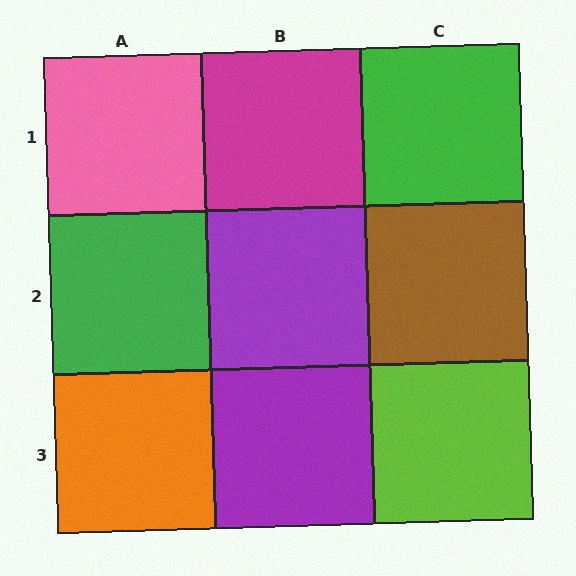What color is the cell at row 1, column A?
Pink.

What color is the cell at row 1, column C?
Green.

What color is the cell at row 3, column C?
Lime.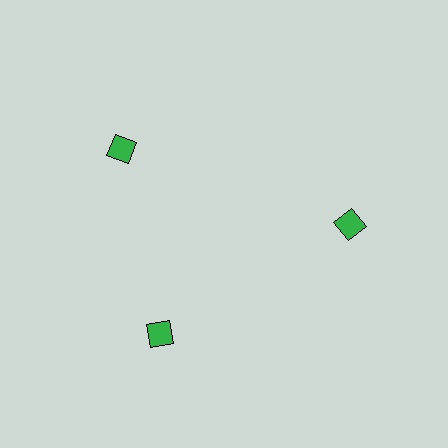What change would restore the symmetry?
The symmetry would be restored by rotating it back into even spacing with its neighbors so that all 3 squares sit at equal angles and equal distance from the center.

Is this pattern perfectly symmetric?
No. The 3 green squares are arranged in a ring, but one element near the 11 o'clock position is rotated out of alignment along the ring, breaking the 3-fold rotational symmetry.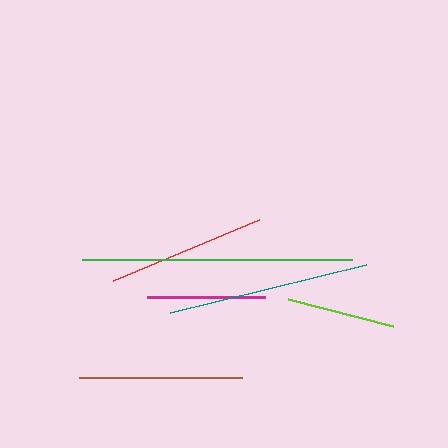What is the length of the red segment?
The red segment is approximately 159 pixels long.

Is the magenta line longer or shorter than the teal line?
The teal line is longer than the magenta line.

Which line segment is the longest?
The green line is the longest at approximately 270 pixels.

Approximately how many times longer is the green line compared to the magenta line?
The green line is approximately 2.3 times the length of the magenta line.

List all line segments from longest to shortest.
From longest to shortest: green, teal, brown, red, magenta, lime.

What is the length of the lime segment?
The lime segment is approximately 108 pixels long.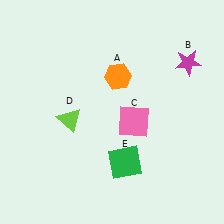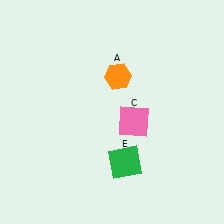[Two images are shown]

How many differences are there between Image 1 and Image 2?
There are 2 differences between the two images.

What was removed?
The magenta star (B), the lime triangle (D) were removed in Image 2.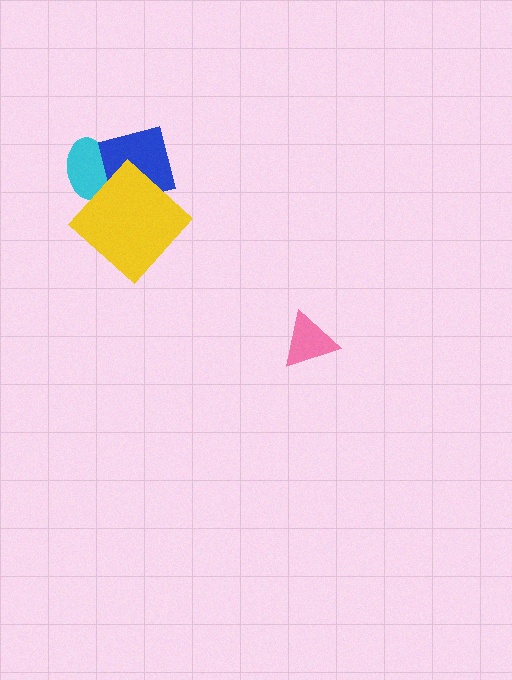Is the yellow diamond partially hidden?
No, no other shape covers it.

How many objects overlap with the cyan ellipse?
1 object overlaps with the cyan ellipse.